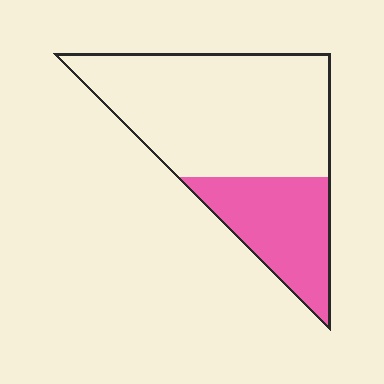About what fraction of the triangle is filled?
About one third (1/3).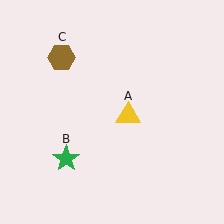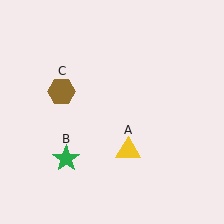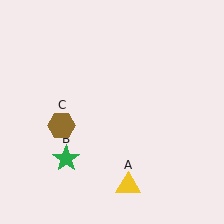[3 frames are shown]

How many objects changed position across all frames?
2 objects changed position: yellow triangle (object A), brown hexagon (object C).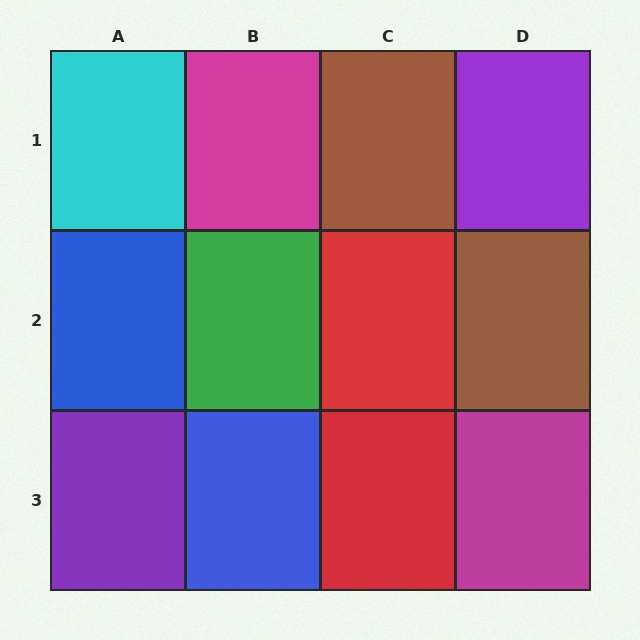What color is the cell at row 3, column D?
Magenta.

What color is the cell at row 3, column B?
Blue.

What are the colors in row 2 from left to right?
Blue, green, red, brown.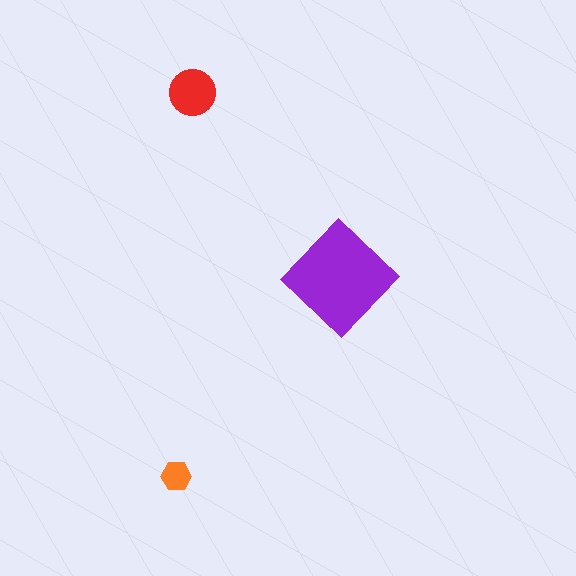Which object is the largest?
The purple diamond.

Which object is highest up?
The red circle is topmost.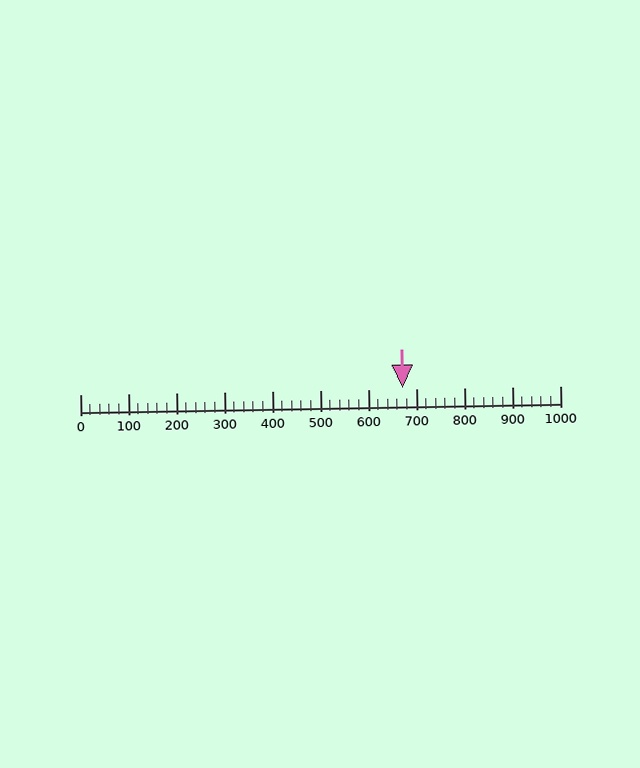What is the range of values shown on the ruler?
The ruler shows values from 0 to 1000.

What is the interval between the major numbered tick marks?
The major tick marks are spaced 100 units apart.